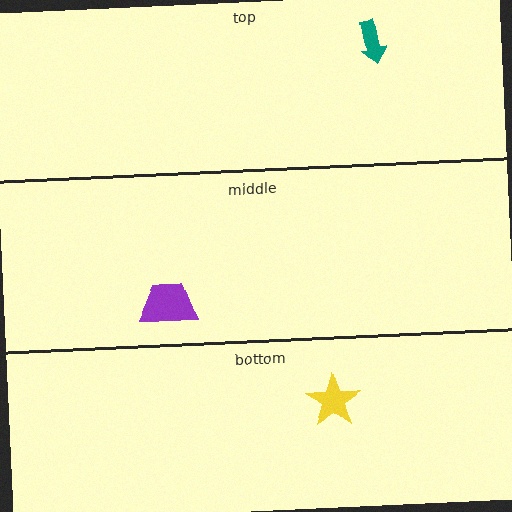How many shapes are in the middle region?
1.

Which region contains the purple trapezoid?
The middle region.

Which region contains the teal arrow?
The top region.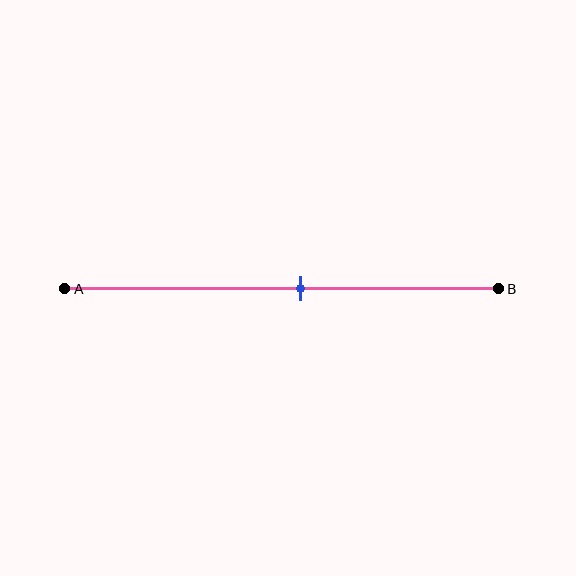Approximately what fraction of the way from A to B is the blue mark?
The blue mark is approximately 55% of the way from A to B.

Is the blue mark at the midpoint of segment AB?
No, the mark is at about 55% from A, not at the 50% midpoint.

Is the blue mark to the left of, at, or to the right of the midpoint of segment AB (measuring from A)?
The blue mark is to the right of the midpoint of segment AB.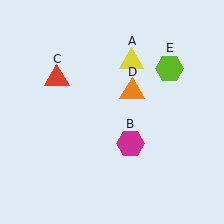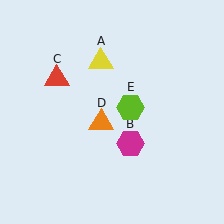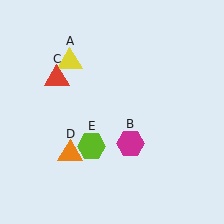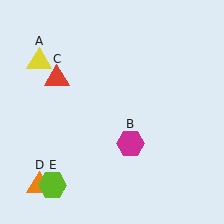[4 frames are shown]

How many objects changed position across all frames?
3 objects changed position: yellow triangle (object A), orange triangle (object D), lime hexagon (object E).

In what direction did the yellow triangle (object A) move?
The yellow triangle (object A) moved left.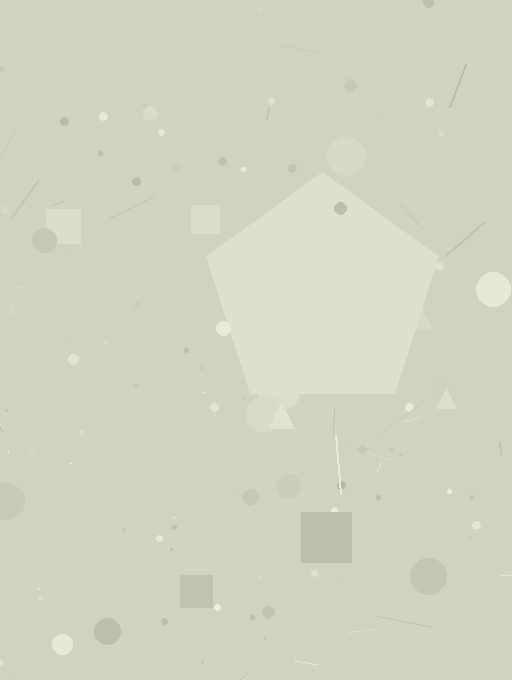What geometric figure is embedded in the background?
A pentagon is embedded in the background.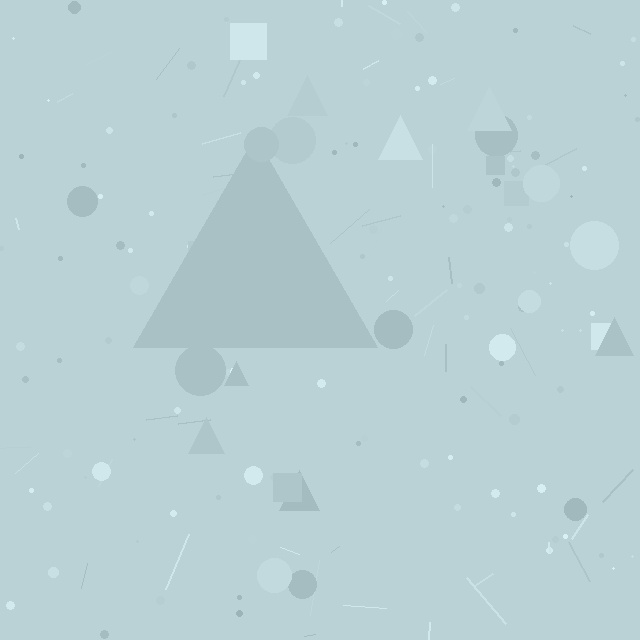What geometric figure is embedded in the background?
A triangle is embedded in the background.